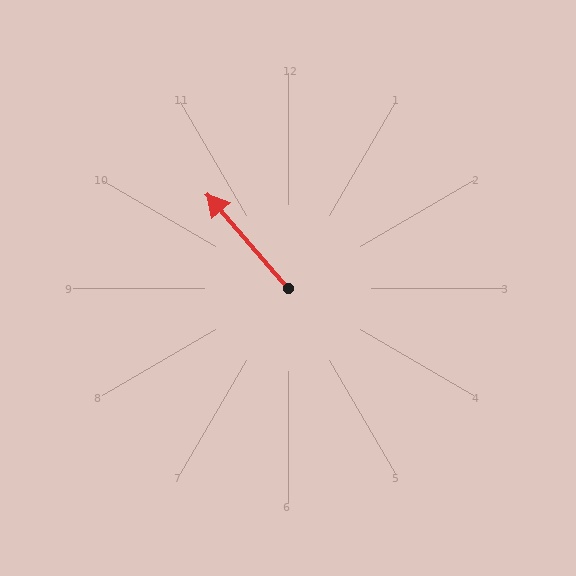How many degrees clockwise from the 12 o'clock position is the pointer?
Approximately 319 degrees.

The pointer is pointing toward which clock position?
Roughly 11 o'clock.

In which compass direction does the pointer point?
Northwest.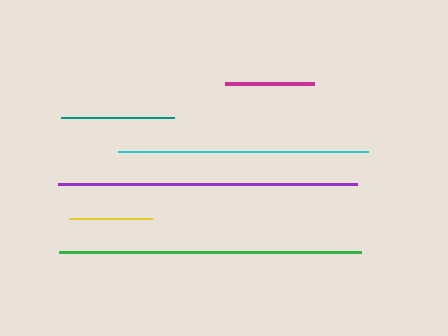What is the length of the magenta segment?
The magenta segment is approximately 89 pixels long.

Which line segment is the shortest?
The yellow line is the shortest at approximately 83 pixels.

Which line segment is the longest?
The green line is the longest at approximately 301 pixels.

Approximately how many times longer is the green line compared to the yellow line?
The green line is approximately 3.6 times the length of the yellow line.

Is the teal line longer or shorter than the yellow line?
The teal line is longer than the yellow line.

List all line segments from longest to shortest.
From longest to shortest: green, purple, cyan, teal, magenta, yellow.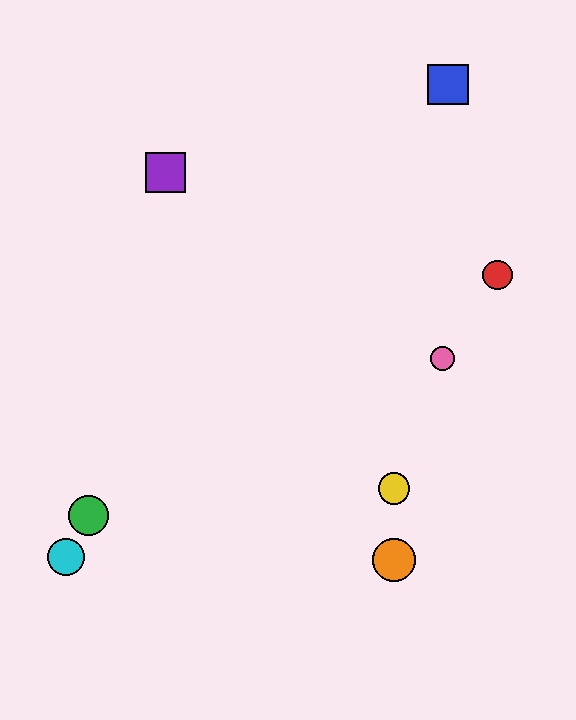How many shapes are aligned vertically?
2 shapes (the yellow circle, the orange circle) are aligned vertically.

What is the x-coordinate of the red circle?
The red circle is at x≈497.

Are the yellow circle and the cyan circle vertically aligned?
No, the yellow circle is at x≈394 and the cyan circle is at x≈66.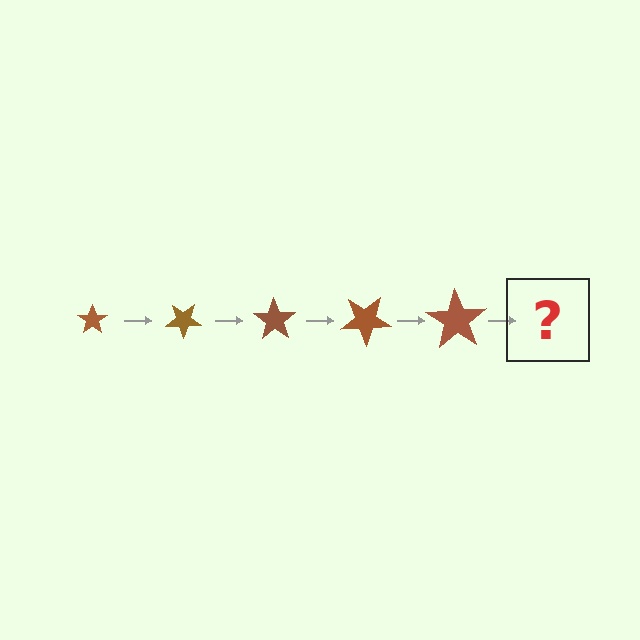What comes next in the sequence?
The next element should be a star, larger than the previous one and rotated 175 degrees from the start.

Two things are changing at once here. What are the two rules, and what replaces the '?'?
The two rules are that the star grows larger each step and it rotates 35 degrees each step. The '?' should be a star, larger than the previous one and rotated 175 degrees from the start.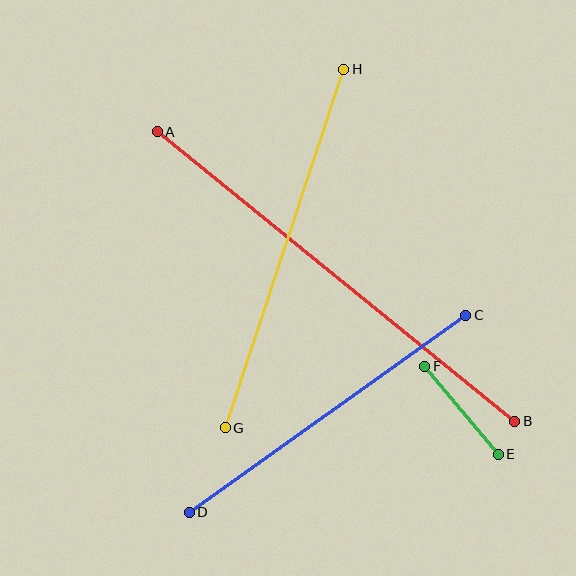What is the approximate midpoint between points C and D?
The midpoint is at approximately (328, 414) pixels.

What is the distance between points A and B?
The distance is approximately 460 pixels.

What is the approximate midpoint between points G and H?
The midpoint is at approximately (285, 249) pixels.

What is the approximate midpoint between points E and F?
The midpoint is at approximately (462, 410) pixels.